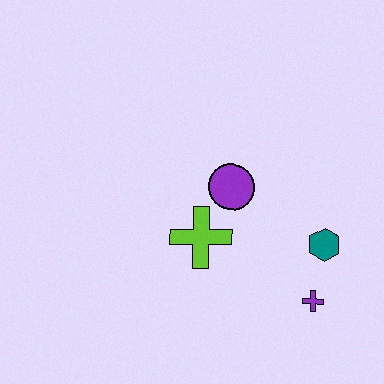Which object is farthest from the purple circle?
The purple cross is farthest from the purple circle.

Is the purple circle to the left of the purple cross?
Yes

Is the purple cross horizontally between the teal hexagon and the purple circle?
Yes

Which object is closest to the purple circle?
The lime cross is closest to the purple circle.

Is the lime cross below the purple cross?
No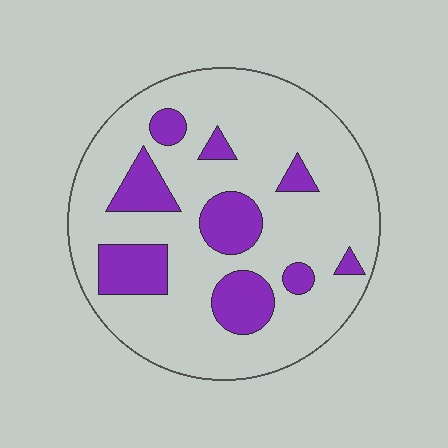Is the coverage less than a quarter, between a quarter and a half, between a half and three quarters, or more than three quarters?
Less than a quarter.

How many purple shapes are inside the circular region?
9.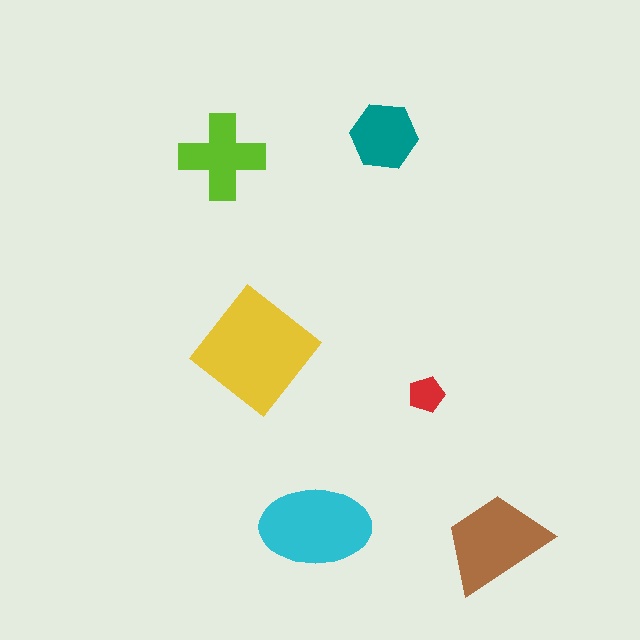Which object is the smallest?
The red pentagon.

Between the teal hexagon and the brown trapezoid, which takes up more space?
The brown trapezoid.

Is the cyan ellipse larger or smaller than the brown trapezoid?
Larger.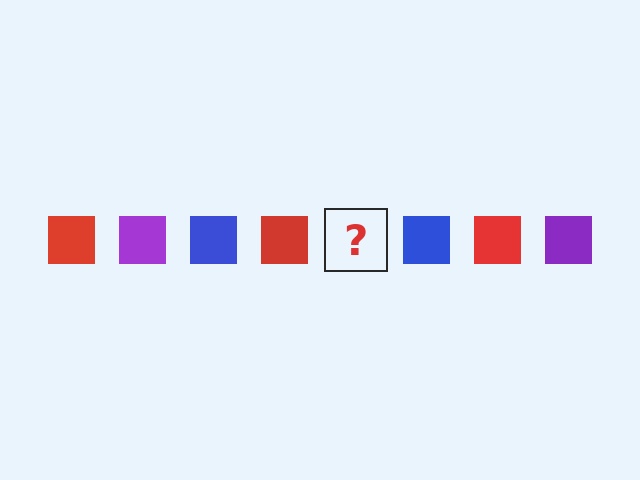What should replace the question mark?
The question mark should be replaced with a purple square.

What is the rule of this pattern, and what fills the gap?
The rule is that the pattern cycles through red, purple, blue squares. The gap should be filled with a purple square.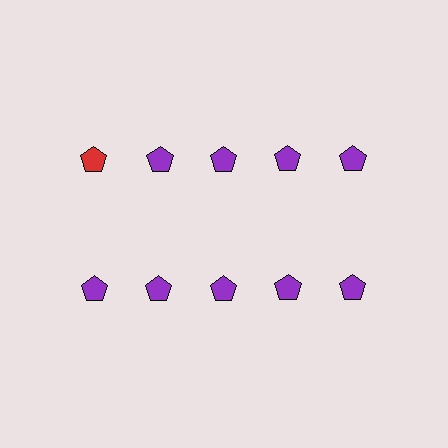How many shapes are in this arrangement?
There are 10 shapes arranged in a grid pattern.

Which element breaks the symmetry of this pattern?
The red pentagon in the top row, leftmost column breaks the symmetry. All other shapes are purple pentagons.